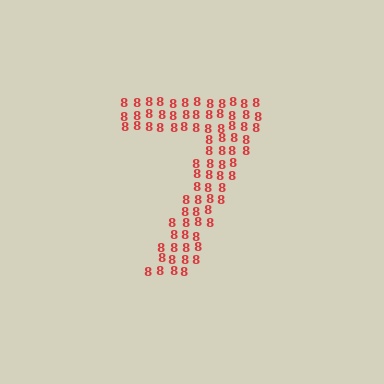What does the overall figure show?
The overall figure shows the digit 7.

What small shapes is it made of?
It is made of small digit 8's.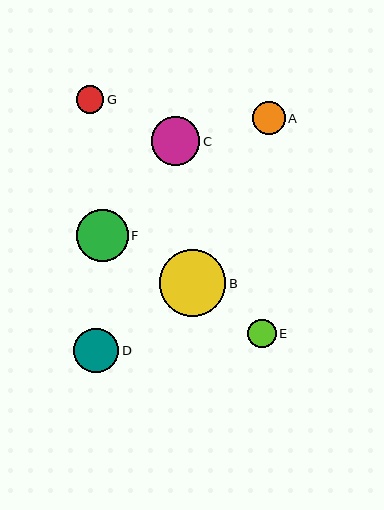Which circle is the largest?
Circle B is the largest with a size of approximately 67 pixels.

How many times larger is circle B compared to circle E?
Circle B is approximately 2.4 times the size of circle E.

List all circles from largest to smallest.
From largest to smallest: B, F, C, D, A, E, G.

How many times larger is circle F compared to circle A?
Circle F is approximately 1.6 times the size of circle A.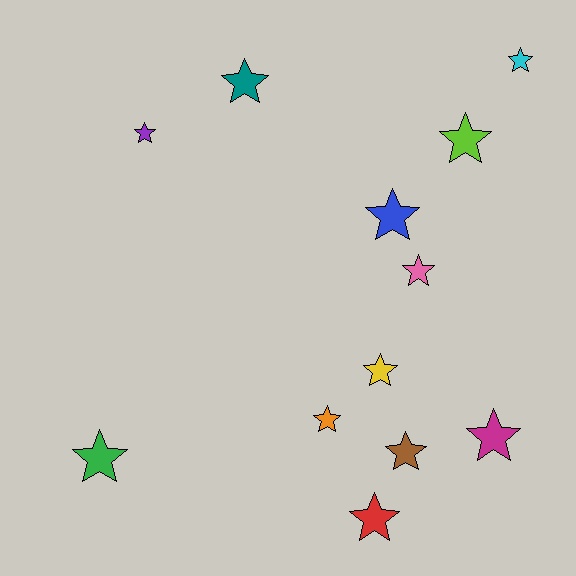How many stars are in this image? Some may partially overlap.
There are 12 stars.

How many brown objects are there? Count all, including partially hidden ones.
There is 1 brown object.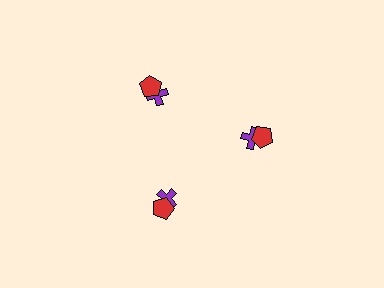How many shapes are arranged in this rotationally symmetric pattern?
There are 6 shapes, arranged in 3 groups of 2.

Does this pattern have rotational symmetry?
Yes, this pattern has 3-fold rotational symmetry. It looks the same after rotating 120 degrees around the center.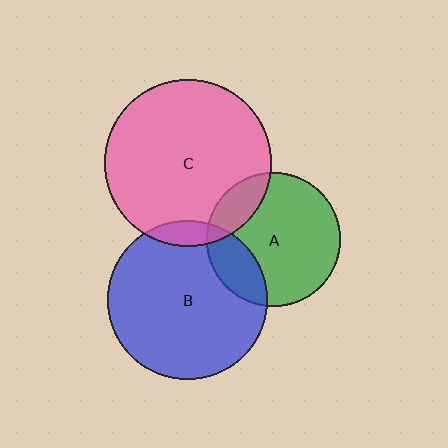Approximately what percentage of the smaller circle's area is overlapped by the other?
Approximately 20%.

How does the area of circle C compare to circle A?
Approximately 1.6 times.